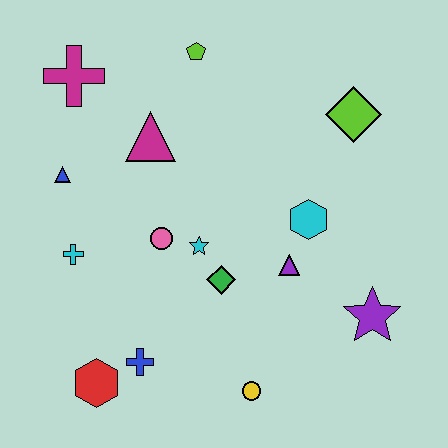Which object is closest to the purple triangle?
The cyan hexagon is closest to the purple triangle.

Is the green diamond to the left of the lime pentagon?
No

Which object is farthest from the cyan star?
The magenta cross is farthest from the cyan star.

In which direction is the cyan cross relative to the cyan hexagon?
The cyan cross is to the left of the cyan hexagon.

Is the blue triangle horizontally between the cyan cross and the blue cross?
No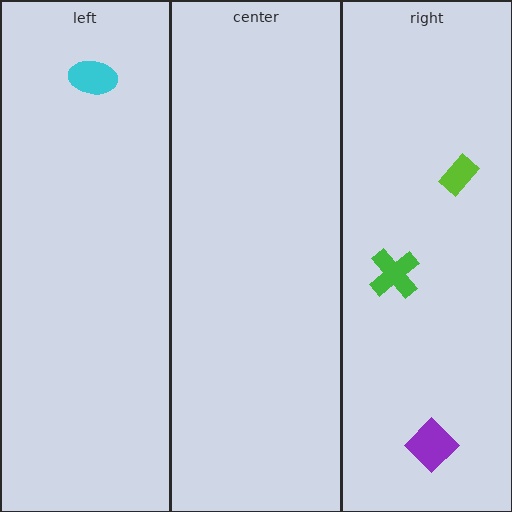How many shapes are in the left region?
1.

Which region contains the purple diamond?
The right region.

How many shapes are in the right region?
3.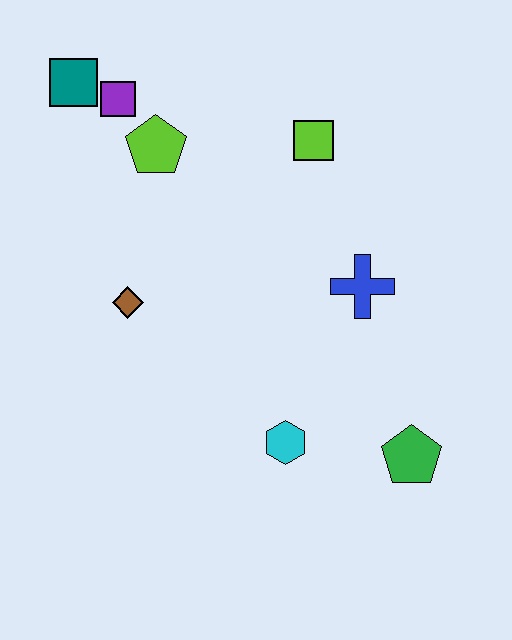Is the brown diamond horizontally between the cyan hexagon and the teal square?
Yes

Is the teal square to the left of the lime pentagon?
Yes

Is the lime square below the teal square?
Yes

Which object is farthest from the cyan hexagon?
The teal square is farthest from the cyan hexagon.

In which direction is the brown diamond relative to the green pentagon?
The brown diamond is to the left of the green pentagon.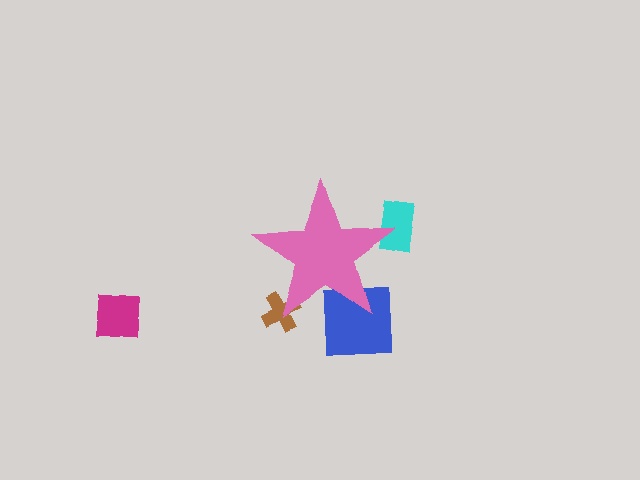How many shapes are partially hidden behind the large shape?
3 shapes are partially hidden.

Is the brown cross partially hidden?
Yes, the brown cross is partially hidden behind the pink star.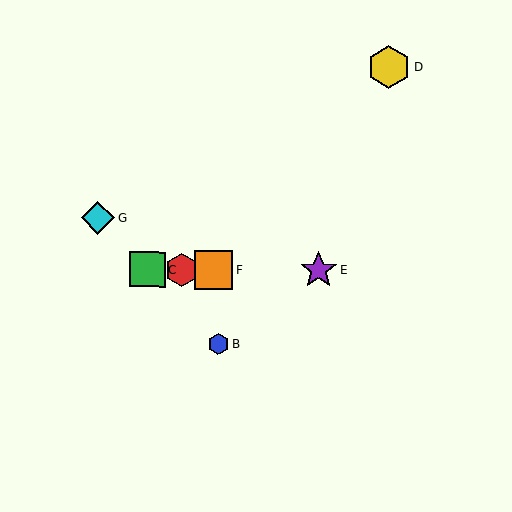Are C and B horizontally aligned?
No, C is at y≈269 and B is at y≈344.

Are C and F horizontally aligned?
Yes, both are at y≈269.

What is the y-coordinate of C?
Object C is at y≈269.